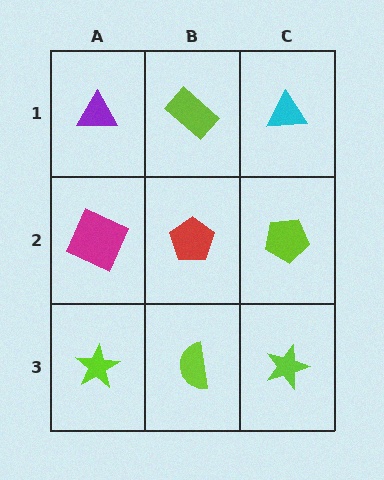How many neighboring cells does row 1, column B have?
3.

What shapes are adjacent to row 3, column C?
A lime pentagon (row 2, column C), a lime semicircle (row 3, column B).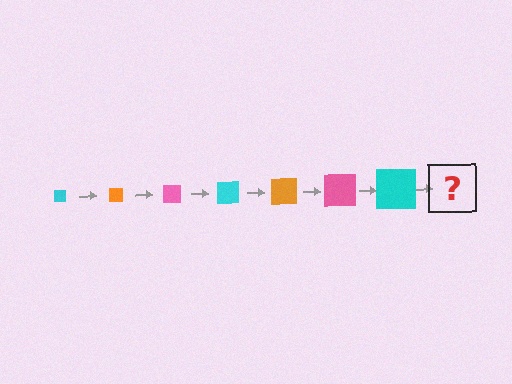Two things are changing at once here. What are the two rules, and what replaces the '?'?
The two rules are that the square grows larger each step and the color cycles through cyan, orange, and pink. The '?' should be an orange square, larger than the previous one.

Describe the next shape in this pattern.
It should be an orange square, larger than the previous one.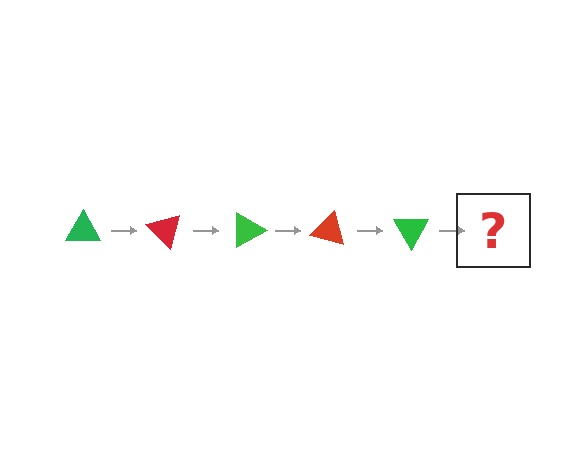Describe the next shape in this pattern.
It should be a red triangle, rotated 225 degrees from the start.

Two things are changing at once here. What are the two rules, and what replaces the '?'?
The two rules are that it rotates 45 degrees each step and the color cycles through green and red. The '?' should be a red triangle, rotated 225 degrees from the start.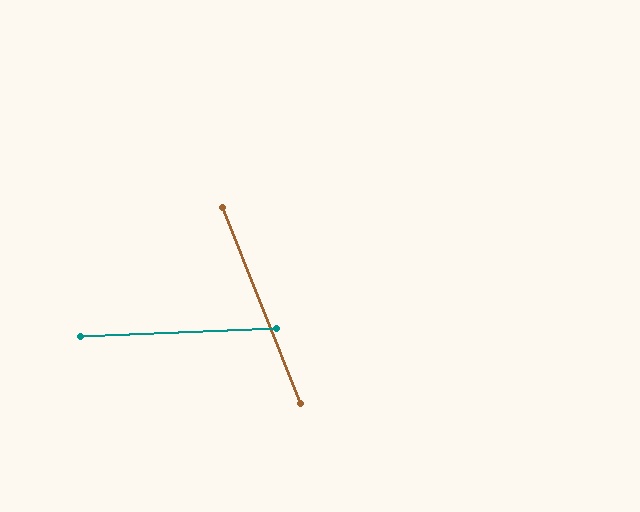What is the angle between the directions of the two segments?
Approximately 70 degrees.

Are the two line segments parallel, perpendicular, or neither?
Neither parallel nor perpendicular — they differ by about 70°.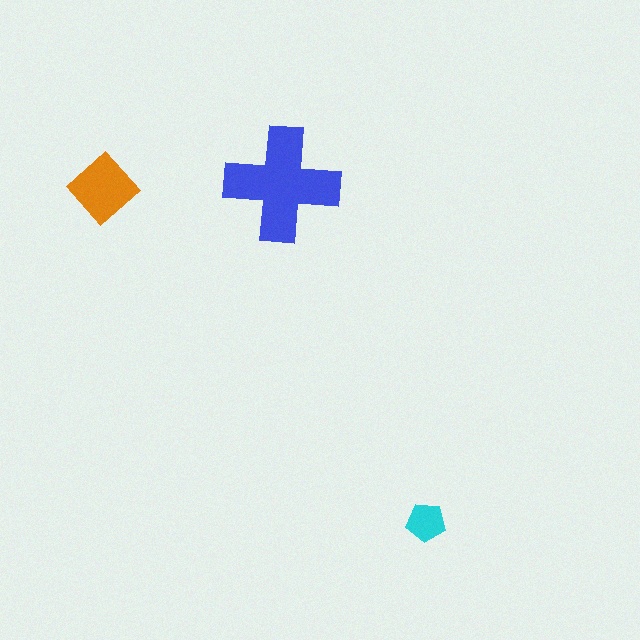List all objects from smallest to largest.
The cyan pentagon, the orange diamond, the blue cross.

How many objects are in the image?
There are 3 objects in the image.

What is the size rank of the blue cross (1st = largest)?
1st.